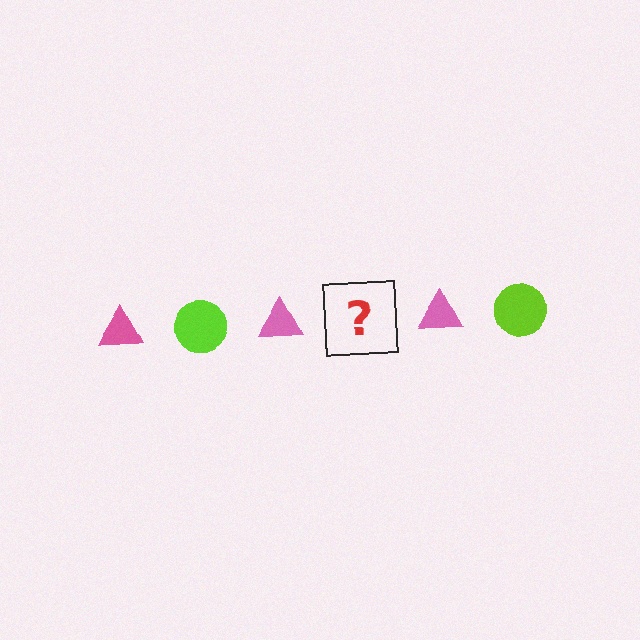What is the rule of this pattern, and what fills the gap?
The rule is that the pattern alternates between pink triangle and lime circle. The gap should be filled with a lime circle.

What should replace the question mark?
The question mark should be replaced with a lime circle.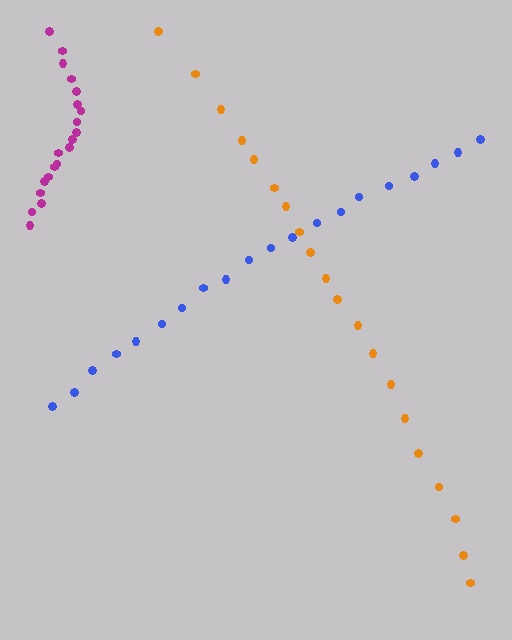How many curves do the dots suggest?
There are 3 distinct paths.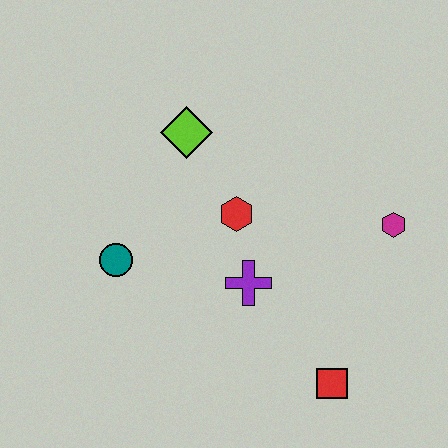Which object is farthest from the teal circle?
The magenta hexagon is farthest from the teal circle.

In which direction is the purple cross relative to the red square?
The purple cross is above the red square.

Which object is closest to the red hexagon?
The purple cross is closest to the red hexagon.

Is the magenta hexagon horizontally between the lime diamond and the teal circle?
No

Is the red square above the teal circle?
No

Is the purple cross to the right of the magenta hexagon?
No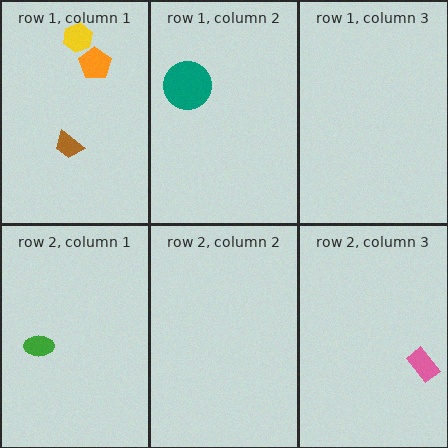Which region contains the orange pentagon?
The row 1, column 1 region.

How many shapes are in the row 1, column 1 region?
3.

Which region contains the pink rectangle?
The row 2, column 3 region.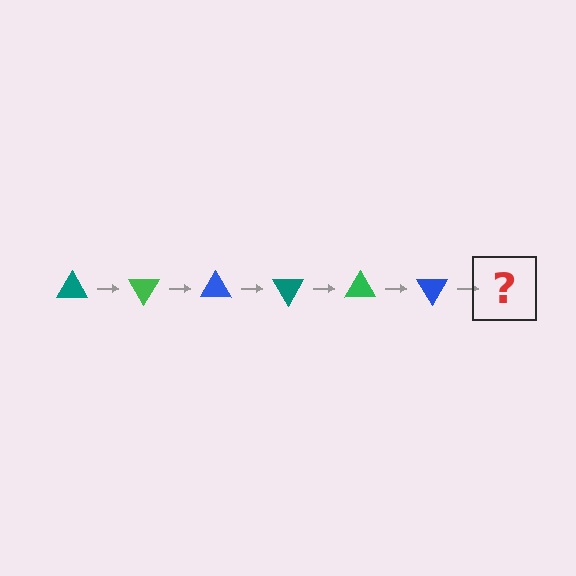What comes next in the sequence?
The next element should be a teal triangle, rotated 360 degrees from the start.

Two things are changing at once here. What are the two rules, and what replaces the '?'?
The two rules are that it rotates 60 degrees each step and the color cycles through teal, green, and blue. The '?' should be a teal triangle, rotated 360 degrees from the start.